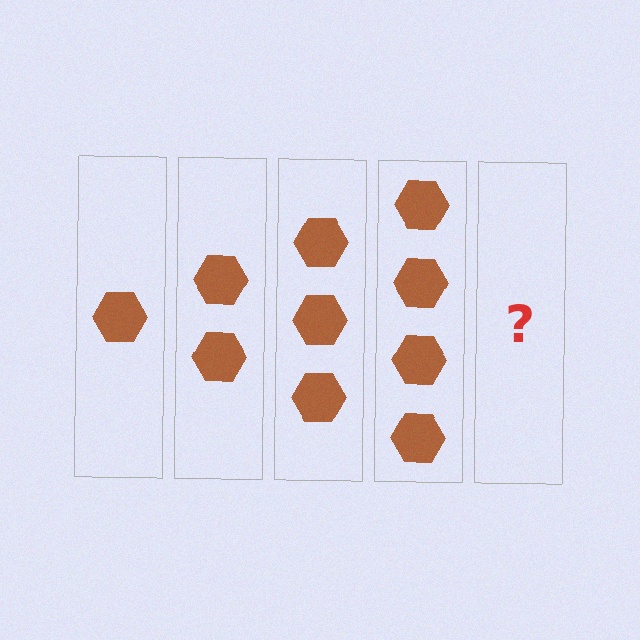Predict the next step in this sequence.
The next step is 5 hexagons.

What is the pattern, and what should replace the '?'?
The pattern is that each step adds one more hexagon. The '?' should be 5 hexagons.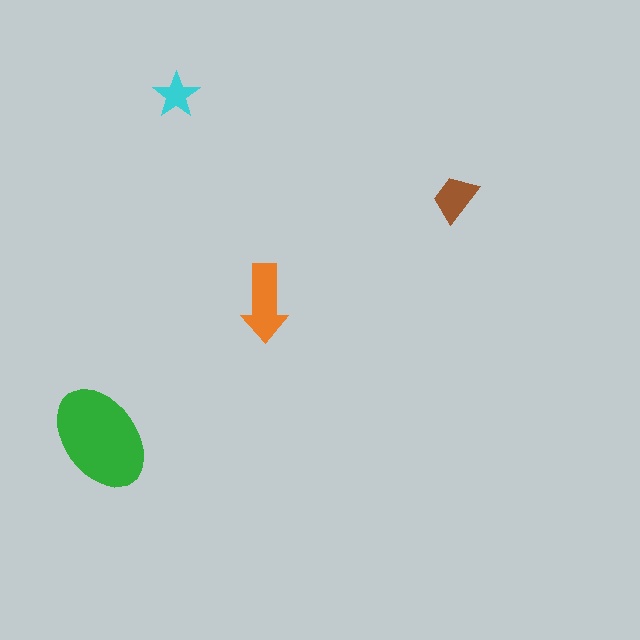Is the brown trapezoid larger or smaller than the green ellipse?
Smaller.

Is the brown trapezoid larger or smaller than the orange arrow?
Smaller.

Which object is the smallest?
The cyan star.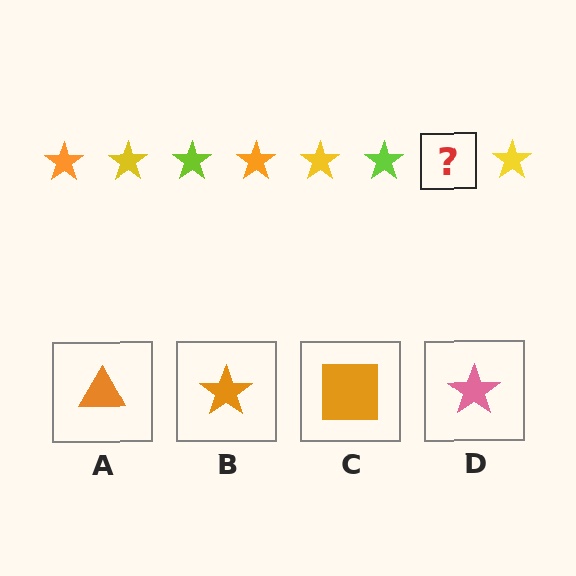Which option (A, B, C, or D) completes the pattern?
B.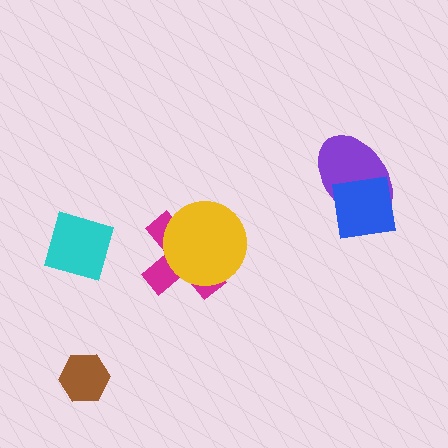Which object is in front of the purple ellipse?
The blue square is in front of the purple ellipse.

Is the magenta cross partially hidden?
Yes, it is partially covered by another shape.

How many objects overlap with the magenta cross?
1 object overlaps with the magenta cross.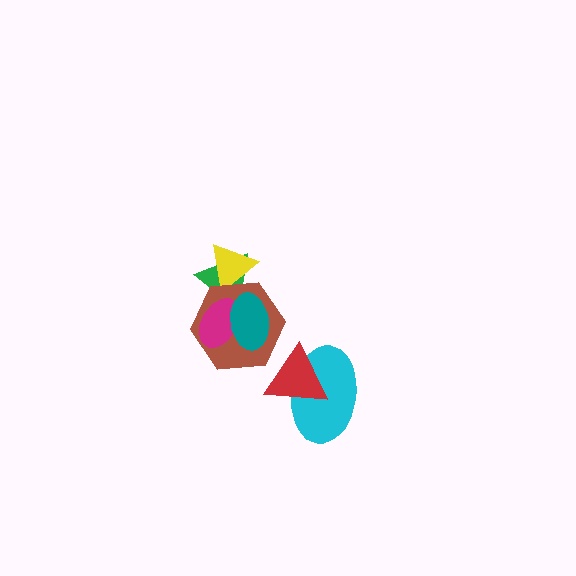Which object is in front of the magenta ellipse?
The teal ellipse is in front of the magenta ellipse.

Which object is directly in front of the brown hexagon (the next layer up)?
The magenta ellipse is directly in front of the brown hexagon.